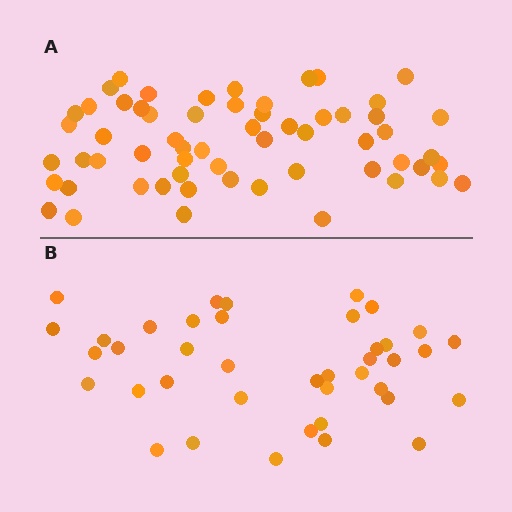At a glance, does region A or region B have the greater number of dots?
Region A (the top region) has more dots.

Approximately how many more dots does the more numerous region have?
Region A has approximately 20 more dots than region B.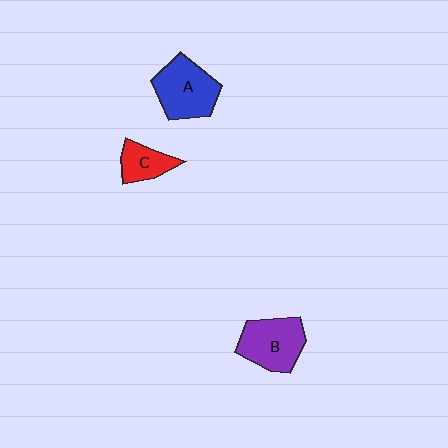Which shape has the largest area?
Shape A (blue).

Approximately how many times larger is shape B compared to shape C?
Approximately 1.7 times.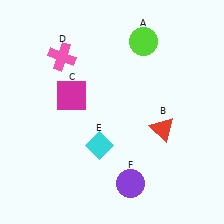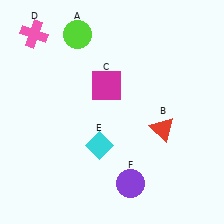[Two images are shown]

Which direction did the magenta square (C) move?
The magenta square (C) moved right.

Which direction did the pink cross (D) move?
The pink cross (D) moved left.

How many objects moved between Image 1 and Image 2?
3 objects moved between the two images.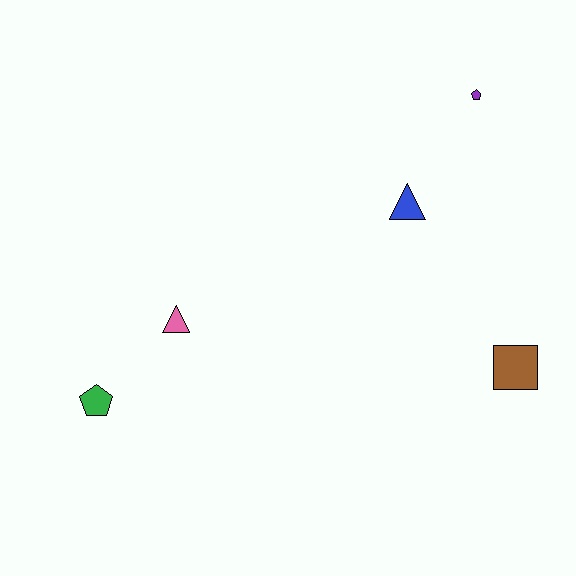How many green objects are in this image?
There is 1 green object.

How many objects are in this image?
There are 5 objects.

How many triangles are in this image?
There are 2 triangles.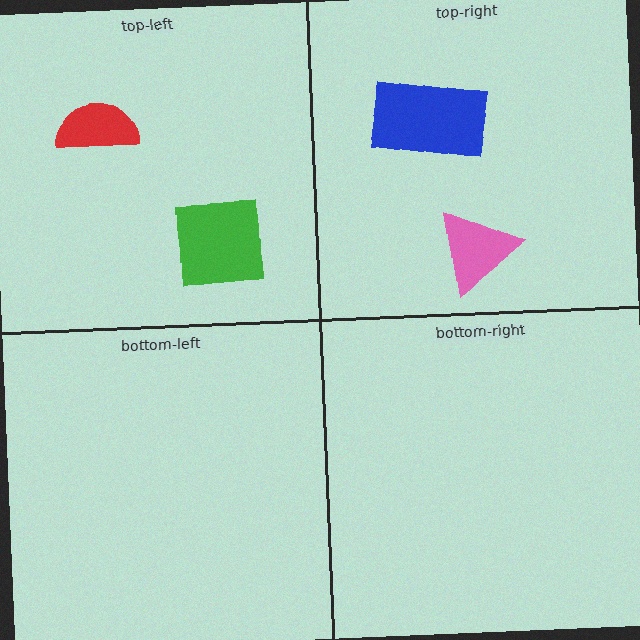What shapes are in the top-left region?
The red semicircle, the green square.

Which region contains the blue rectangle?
The top-right region.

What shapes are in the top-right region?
The blue rectangle, the pink triangle.